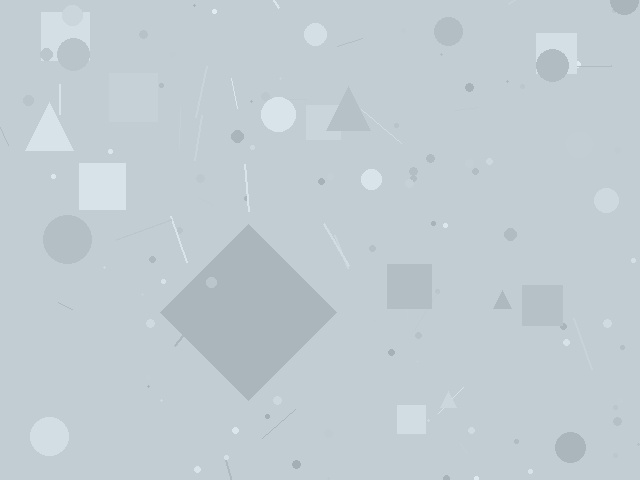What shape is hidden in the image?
A diamond is hidden in the image.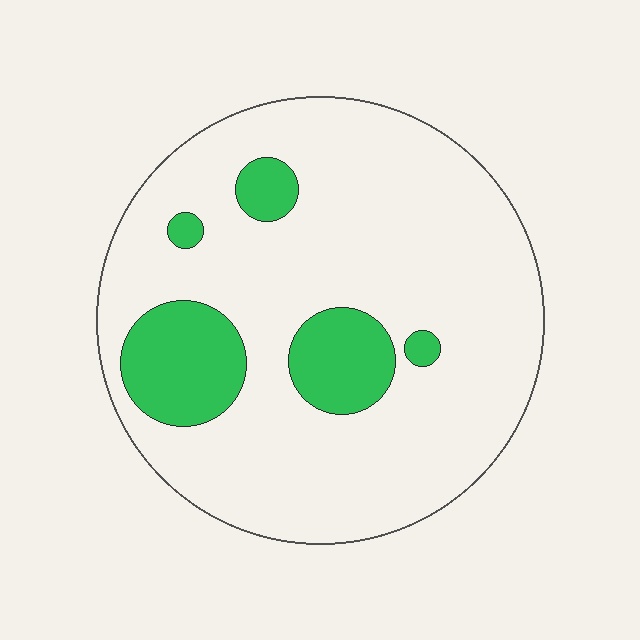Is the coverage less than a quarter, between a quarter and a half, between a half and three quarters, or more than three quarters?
Less than a quarter.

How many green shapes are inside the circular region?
5.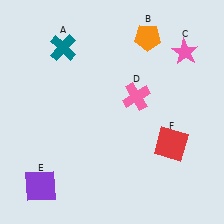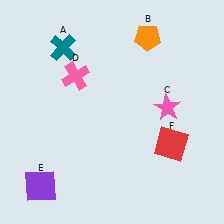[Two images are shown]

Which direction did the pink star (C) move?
The pink star (C) moved down.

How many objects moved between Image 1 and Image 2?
2 objects moved between the two images.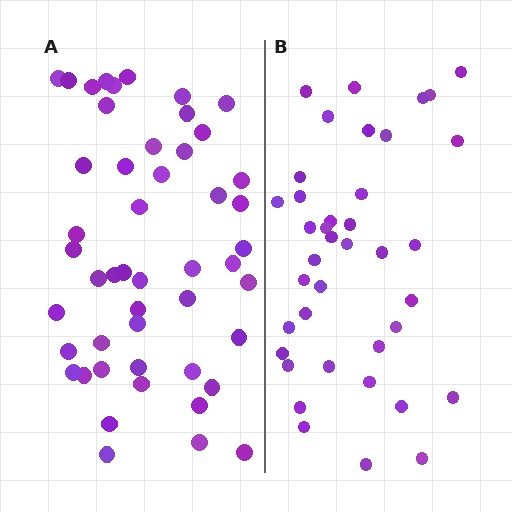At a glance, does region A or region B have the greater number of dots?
Region A (the left region) has more dots.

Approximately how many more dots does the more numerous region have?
Region A has roughly 10 or so more dots than region B.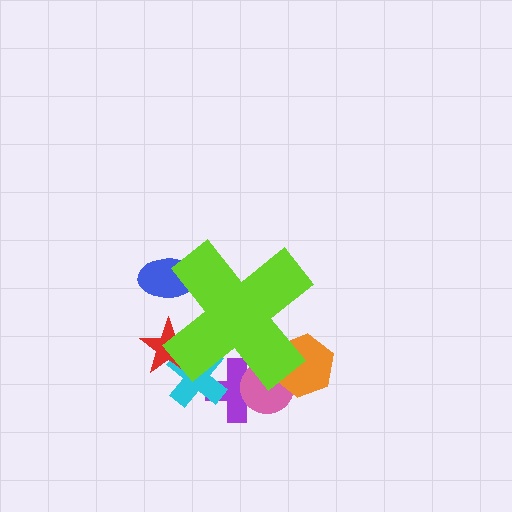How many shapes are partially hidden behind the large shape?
6 shapes are partially hidden.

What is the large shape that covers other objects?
A lime cross.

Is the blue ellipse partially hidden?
Yes, the blue ellipse is partially hidden behind the lime cross.